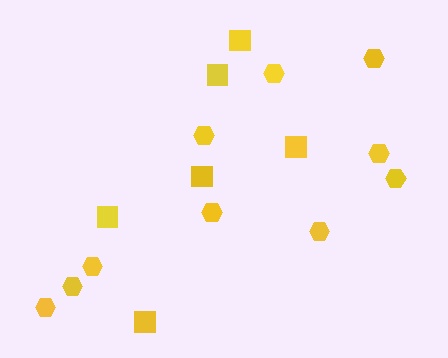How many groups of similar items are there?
There are 2 groups: one group of squares (6) and one group of hexagons (10).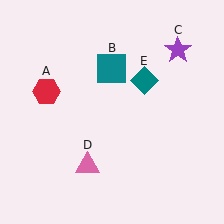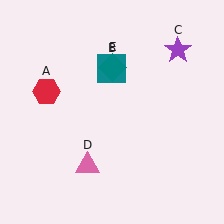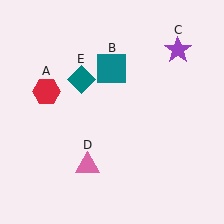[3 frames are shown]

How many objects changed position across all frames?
1 object changed position: teal diamond (object E).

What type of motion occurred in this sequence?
The teal diamond (object E) rotated counterclockwise around the center of the scene.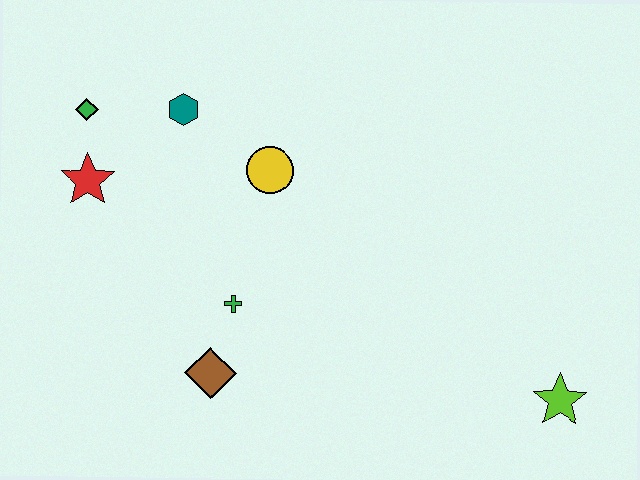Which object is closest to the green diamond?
The red star is closest to the green diamond.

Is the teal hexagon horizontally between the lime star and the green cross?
No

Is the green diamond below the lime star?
No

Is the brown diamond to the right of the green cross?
No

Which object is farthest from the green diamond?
The lime star is farthest from the green diamond.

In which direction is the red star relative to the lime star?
The red star is to the left of the lime star.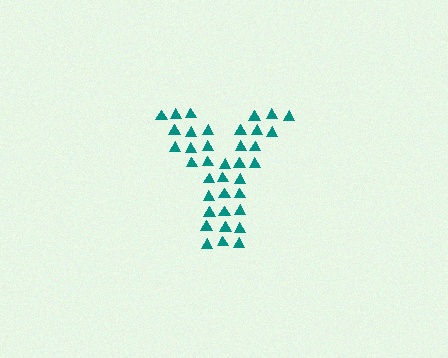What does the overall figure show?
The overall figure shows the letter Y.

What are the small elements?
The small elements are triangles.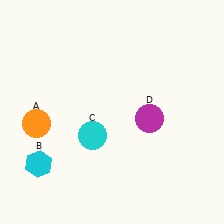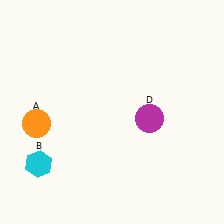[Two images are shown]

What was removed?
The cyan circle (C) was removed in Image 2.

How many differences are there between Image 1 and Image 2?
There is 1 difference between the two images.